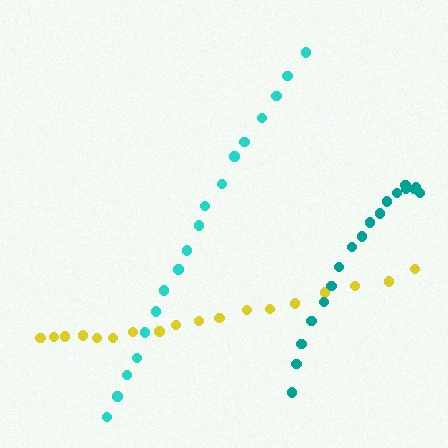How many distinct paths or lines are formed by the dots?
There are 3 distinct paths.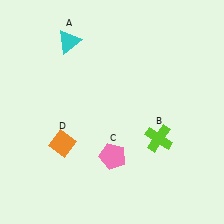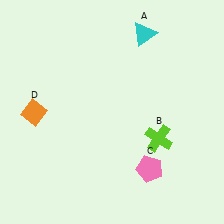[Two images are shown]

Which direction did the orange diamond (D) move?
The orange diamond (D) moved up.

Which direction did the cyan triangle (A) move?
The cyan triangle (A) moved right.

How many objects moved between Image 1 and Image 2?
3 objects moved between the two images.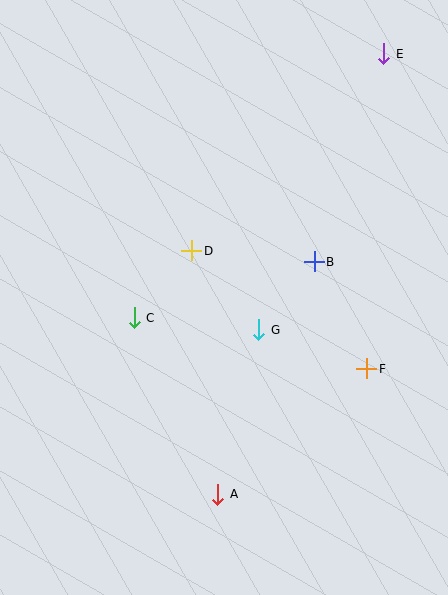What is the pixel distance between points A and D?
The distance between A and D is 245 pixels.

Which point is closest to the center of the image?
Point G at (259, 330) is closest to the center.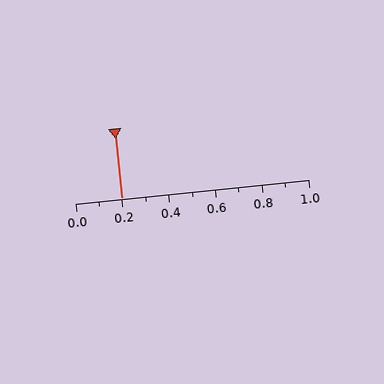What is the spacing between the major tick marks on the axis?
The major ticks are spaced 0.2 apart.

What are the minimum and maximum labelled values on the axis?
The axis runs from 0.0 to 1.0.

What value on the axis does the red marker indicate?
The marker indicates approximately 0.2.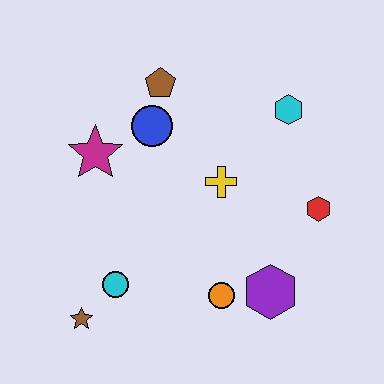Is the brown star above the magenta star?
No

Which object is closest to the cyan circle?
The brown star is closest to the cyan circle.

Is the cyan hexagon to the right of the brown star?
Yes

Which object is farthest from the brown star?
The cyan hexagon is farthest from the brown star.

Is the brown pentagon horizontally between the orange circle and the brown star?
Yes